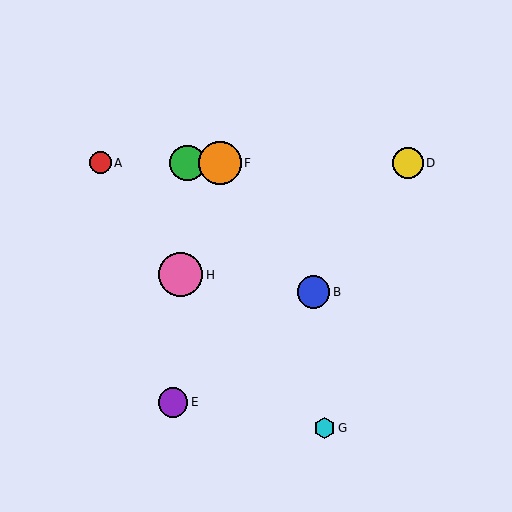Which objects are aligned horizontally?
Objects A, C, D, F are aligned horizontally.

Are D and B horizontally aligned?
No, D is at y≈163 and B is at y≈292.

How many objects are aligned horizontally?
4 objects (A, C, D, F) are aligned horizontally.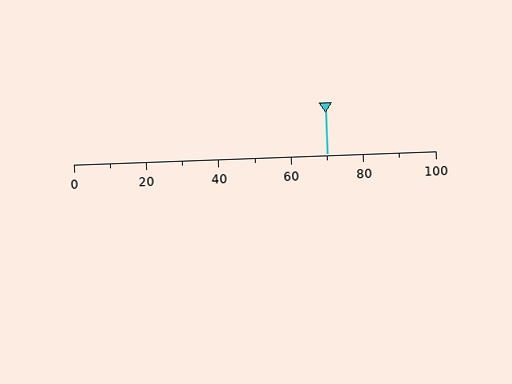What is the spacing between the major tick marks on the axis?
The major ticks are spaced 20 apart.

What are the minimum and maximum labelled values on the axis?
The axis runs from 0 to 100.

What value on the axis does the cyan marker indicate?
The marker indicates approximately 70.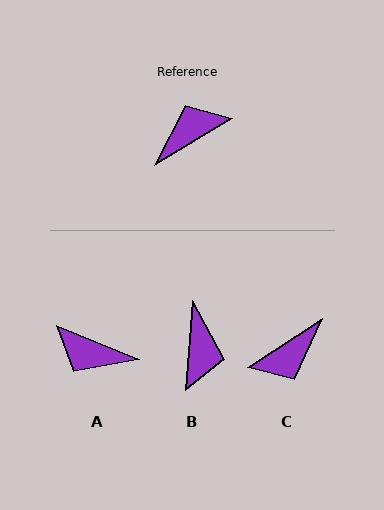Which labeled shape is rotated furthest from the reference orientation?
C, about 178 degrees away.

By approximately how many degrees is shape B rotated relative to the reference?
Approximately 126 degrees clockwise.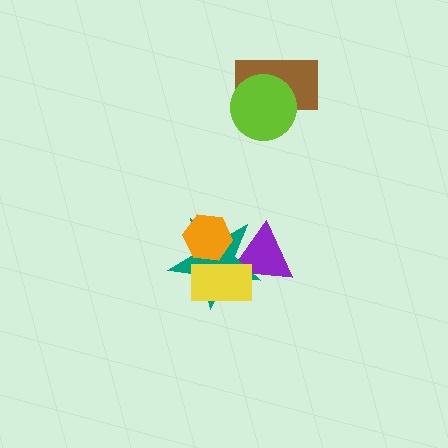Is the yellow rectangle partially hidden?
Yes, it is partially covered by another shape.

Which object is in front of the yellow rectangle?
The orange hexagon is in front of the yellow rectangle.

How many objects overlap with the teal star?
3 objects overlap with the teal star.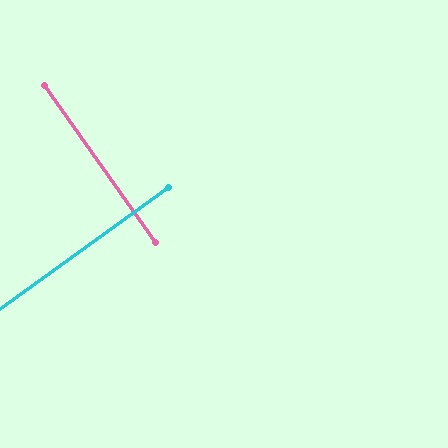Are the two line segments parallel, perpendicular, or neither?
Perpendicular — they meet at approximately 90°.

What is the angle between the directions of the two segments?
Approximately 90 degrees.